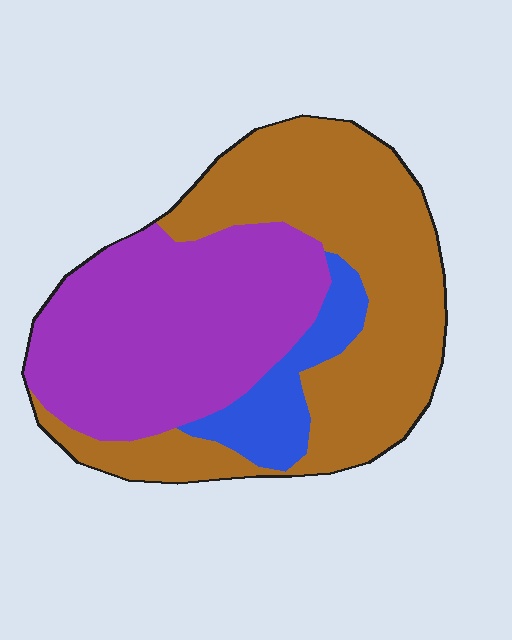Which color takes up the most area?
Brown, at roughly 50%.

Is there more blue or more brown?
Brown.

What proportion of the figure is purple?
Purple covers roughly 40% of the figure.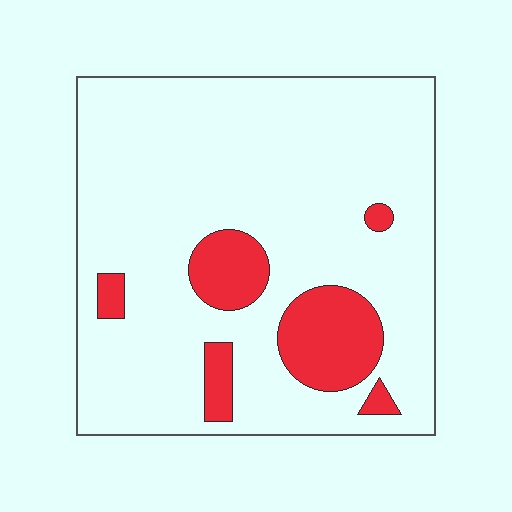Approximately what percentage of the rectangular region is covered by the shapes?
Approximately 15%.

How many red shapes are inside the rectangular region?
6.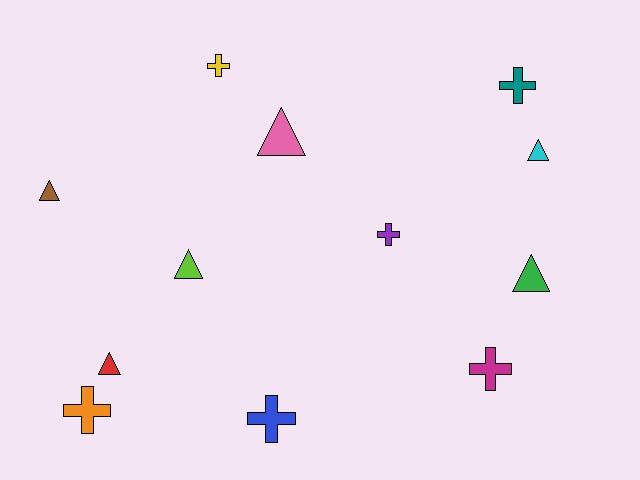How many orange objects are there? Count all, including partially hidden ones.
There is 1 orange object.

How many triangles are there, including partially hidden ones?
There are 6 triangles.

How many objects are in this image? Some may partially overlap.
There are 12 objects.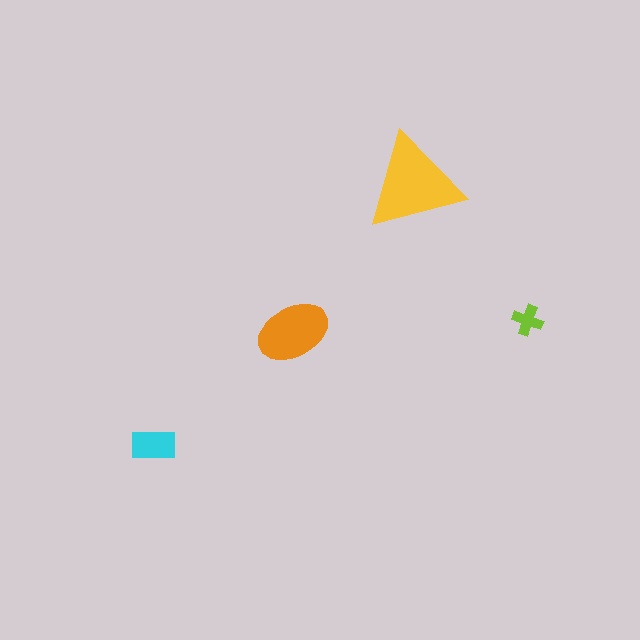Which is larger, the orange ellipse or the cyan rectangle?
The orange ellipse.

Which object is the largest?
The yellow triangle.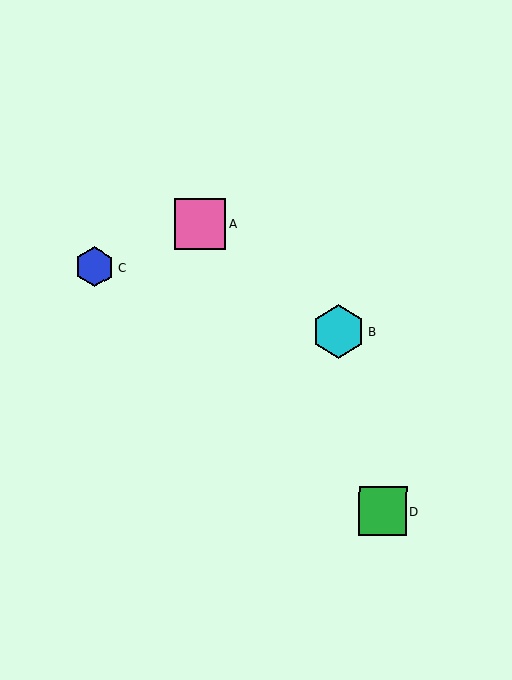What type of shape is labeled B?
Shape B is a cyan hexagon.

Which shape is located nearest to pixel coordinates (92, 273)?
The blue hexagon (labeled C) at (95, 267) is nearest to that location.